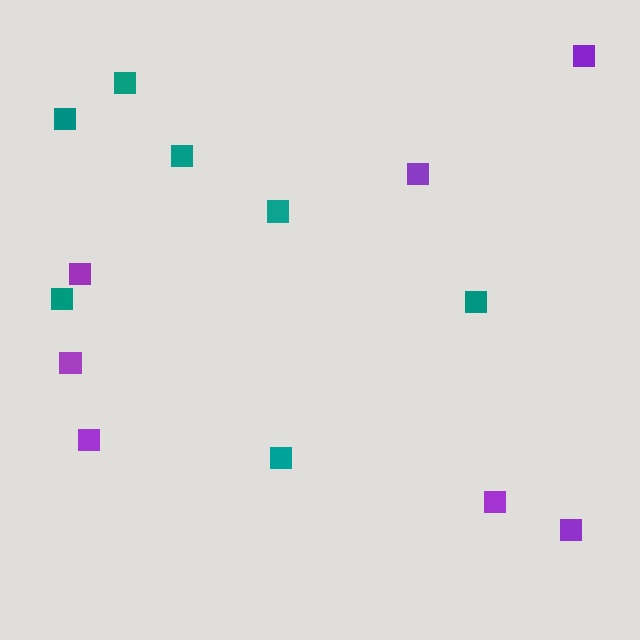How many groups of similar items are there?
There are 2 groups: one group of purple squares (7) and one group of teal squares (7).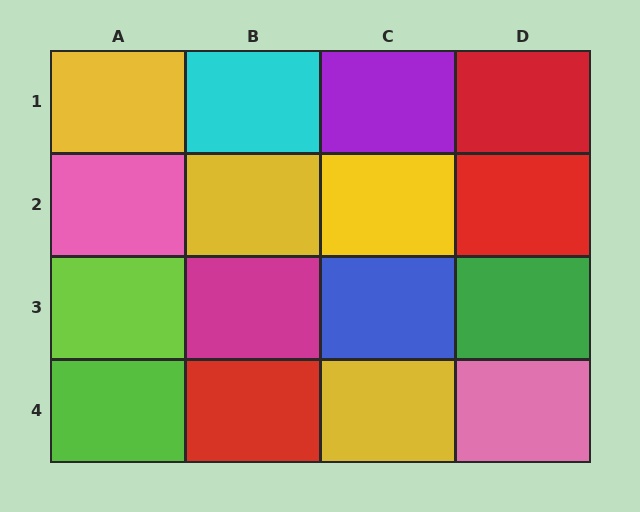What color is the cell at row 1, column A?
Yellow.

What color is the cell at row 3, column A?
Lime.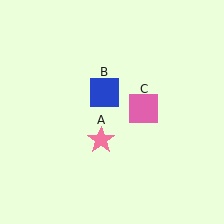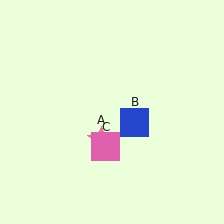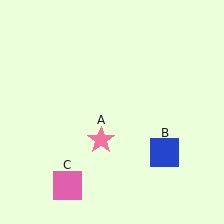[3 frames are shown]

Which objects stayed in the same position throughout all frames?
Pink star (object A) remained stationary.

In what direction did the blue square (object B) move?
The blue square (object B) moved down and to the right.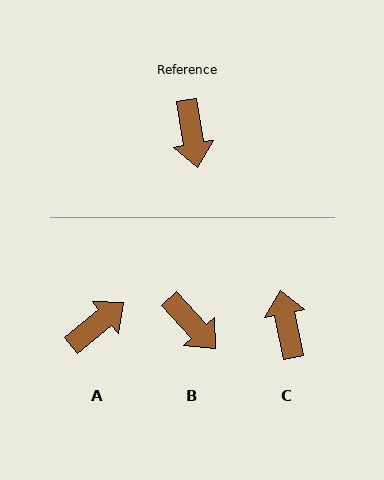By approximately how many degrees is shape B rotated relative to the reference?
Approximately 33 degrees counter-clockwise.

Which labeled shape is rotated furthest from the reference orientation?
C, about 178 degrees away.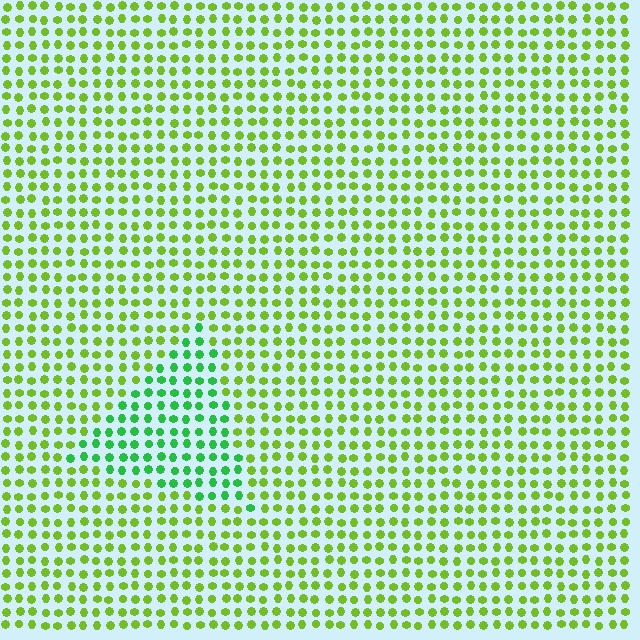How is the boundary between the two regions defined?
The boundary is defined purely by a slight shift in hue (about 41 degrees). Spacing, size, and orientation are identical on both sides.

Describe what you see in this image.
The image is filled with small lime elements in a uniform arrangement. A triangle-shaped region is visible where the elements are tinted to a slightly different hue, forming a subtle color boundary.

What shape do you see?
I see a triangle.